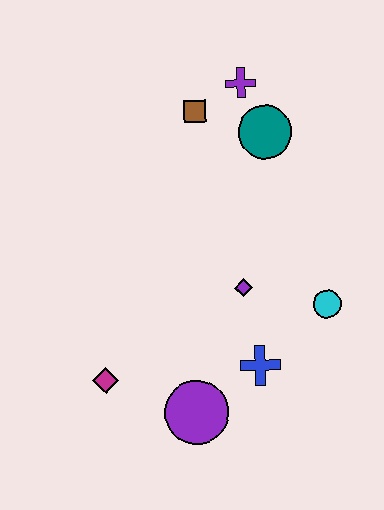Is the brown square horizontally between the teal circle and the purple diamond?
No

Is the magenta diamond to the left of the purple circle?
Yes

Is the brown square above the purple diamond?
Yes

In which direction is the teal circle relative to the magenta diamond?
The teal circle is above the magenta diamond.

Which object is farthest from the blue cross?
The purple cross is farthest from the blue cross.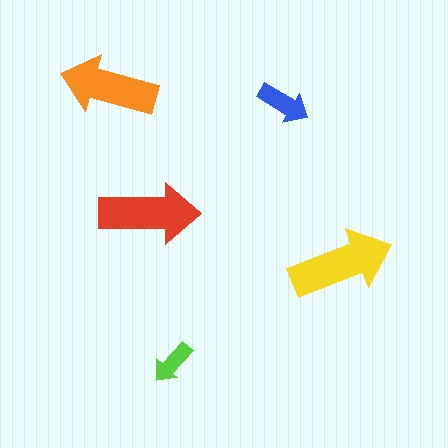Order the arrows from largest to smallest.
the yellow one, the red one, the orange one, the blue one, the lime one.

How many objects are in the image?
There are 5 objects in the image.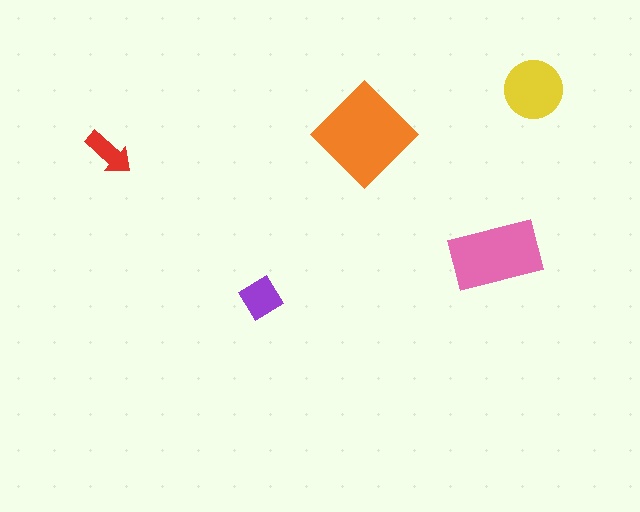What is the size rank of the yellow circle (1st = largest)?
3rd.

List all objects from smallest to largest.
The red arrow, the purple diamond, the yellow circle, the pink rectangle, the orange diamond.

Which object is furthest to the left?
The red arrow is leftmost.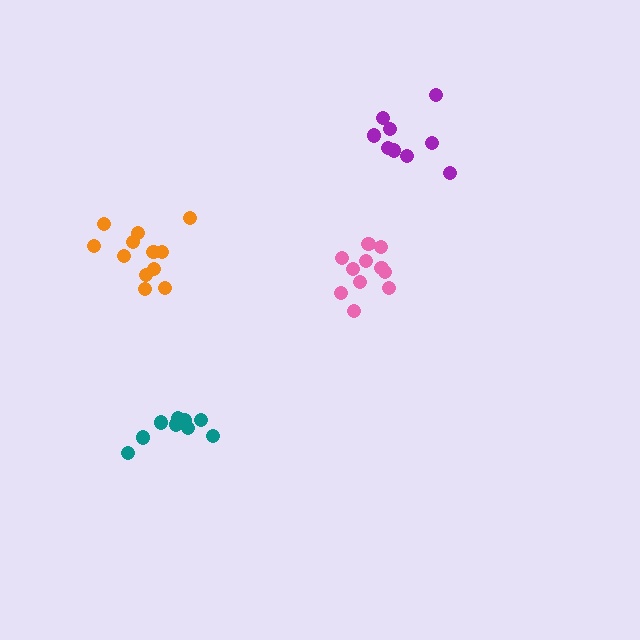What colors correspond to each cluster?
The clusters are colored: pink, teal, orange, purple.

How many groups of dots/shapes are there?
There are 4 groups.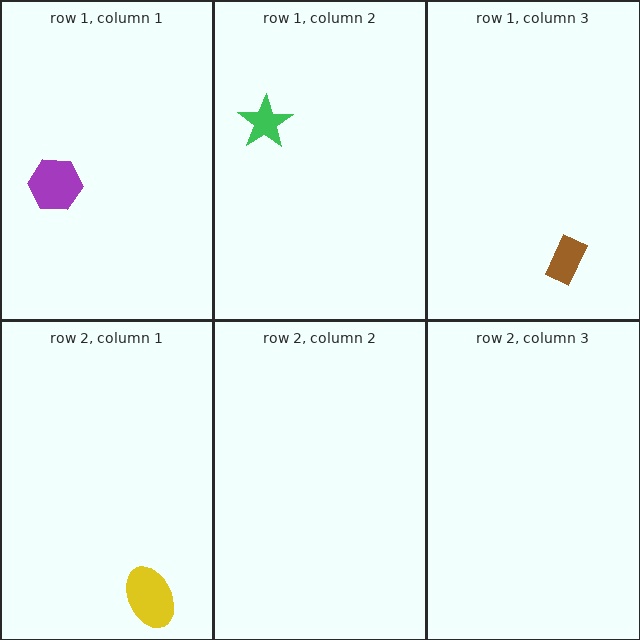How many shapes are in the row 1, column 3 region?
1.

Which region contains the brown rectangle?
The row 1, column 3 region.